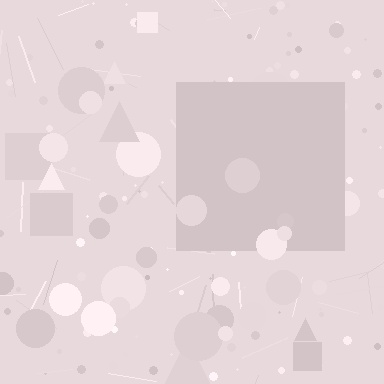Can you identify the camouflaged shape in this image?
The camouflaged shape is a square.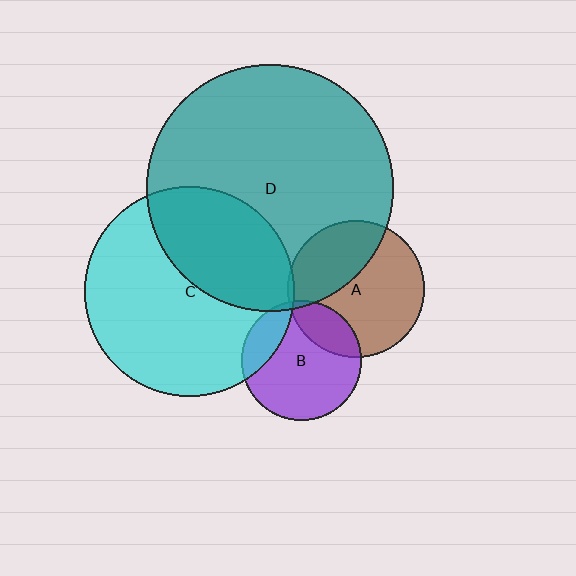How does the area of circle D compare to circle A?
Approximately 3.3 times.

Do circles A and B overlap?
Yes.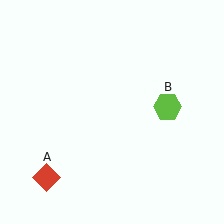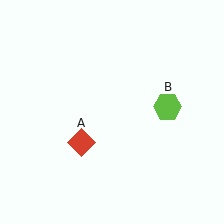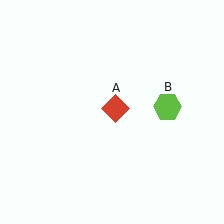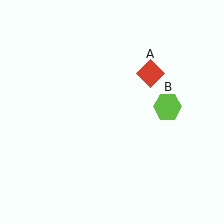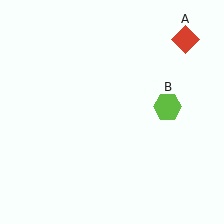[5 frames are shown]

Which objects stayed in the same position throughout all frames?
Lime hexagon (object B) remained stationary.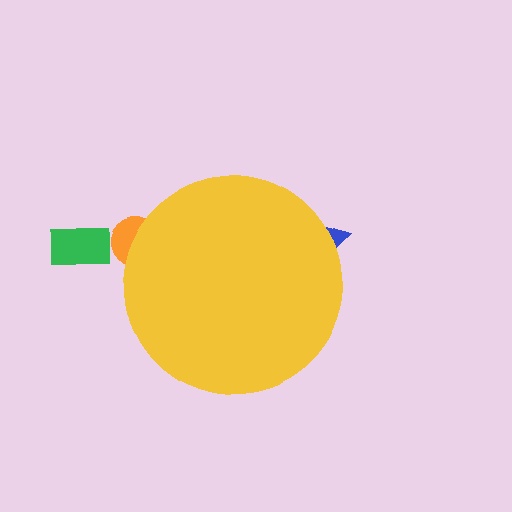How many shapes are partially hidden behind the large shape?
2 shapes are partially hidden.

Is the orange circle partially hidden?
Yes, the orange circle is partially hidden behind the yellow circle.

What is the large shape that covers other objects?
A yellow circle.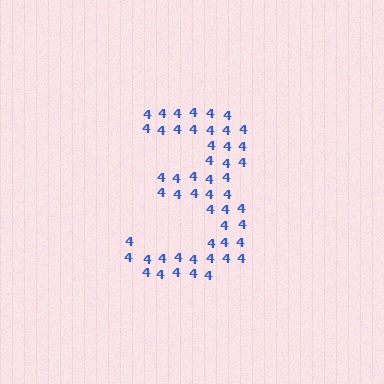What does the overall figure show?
The overall figure shows the digit 3.